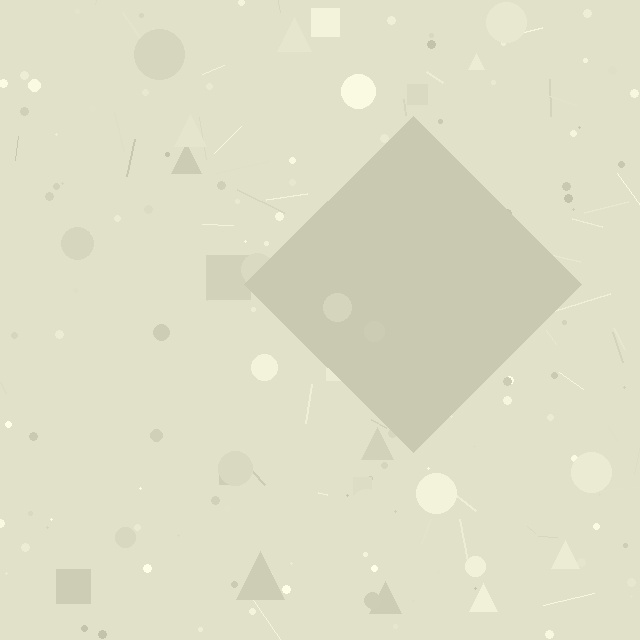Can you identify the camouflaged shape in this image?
The camouflaged shape is a diamond.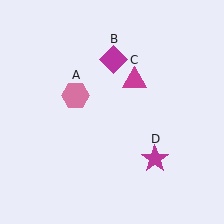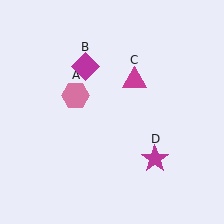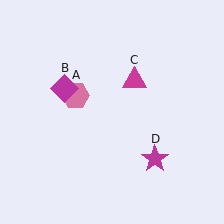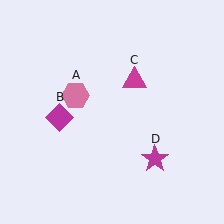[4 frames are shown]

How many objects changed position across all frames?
1 object changed position: magenta diamond (object B).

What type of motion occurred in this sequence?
The magenta diamond (object B) rotated counterclockwise around the center of the scene.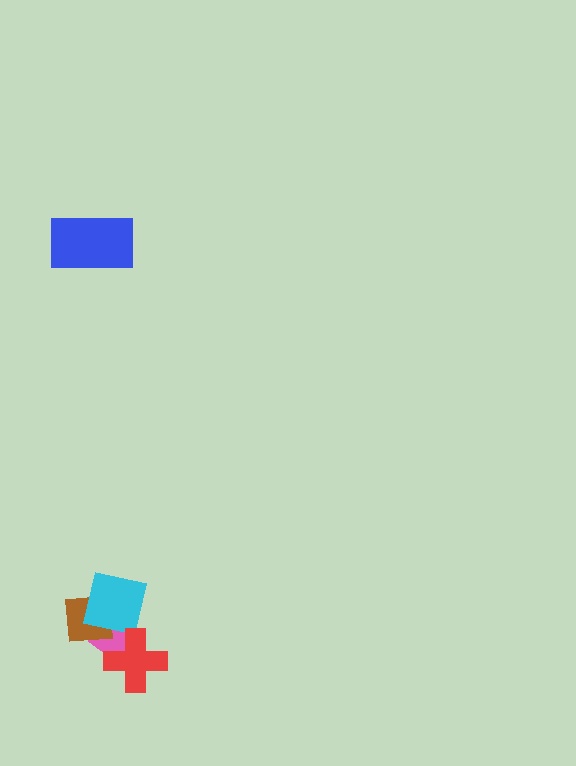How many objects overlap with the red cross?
1 object overlaps with the red cross.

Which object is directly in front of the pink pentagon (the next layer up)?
The brown square is directly in front of the pink pentagon.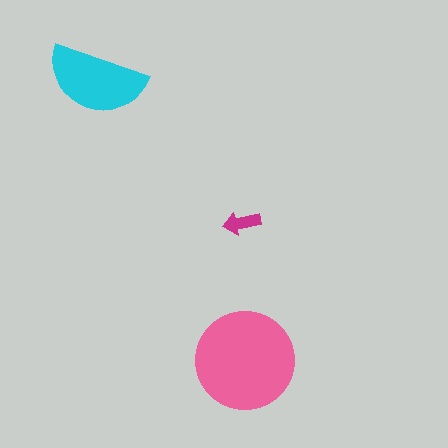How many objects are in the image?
There are 3 objects in the image.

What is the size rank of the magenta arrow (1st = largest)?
3rd.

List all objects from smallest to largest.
The magenta arrow, the cyan semicircle, the pink circle.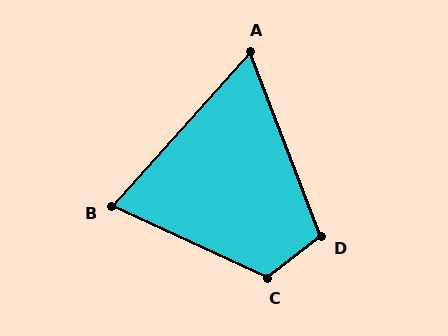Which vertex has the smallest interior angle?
A, at approximately 63 degrees.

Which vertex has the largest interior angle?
C, at approximately 117 degrees.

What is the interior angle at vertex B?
Approximately 73 degrees (acute).